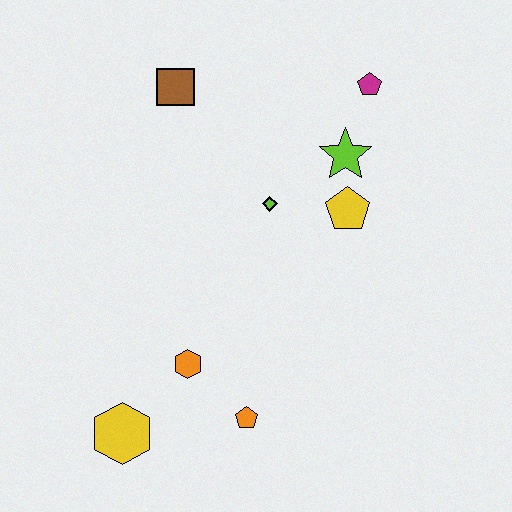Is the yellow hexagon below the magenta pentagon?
Yes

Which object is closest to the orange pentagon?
The orange hexagon is closest to the orange pentagon.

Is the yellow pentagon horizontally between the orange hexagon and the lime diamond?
No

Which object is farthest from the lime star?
The yellow hexagon is farthest from the lime star.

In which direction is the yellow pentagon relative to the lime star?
The yellow pentagon is below the lime star.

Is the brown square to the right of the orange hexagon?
No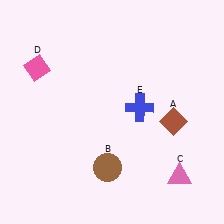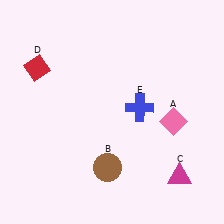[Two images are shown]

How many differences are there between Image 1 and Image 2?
There are 3 differences between the two images.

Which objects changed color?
A changed from brown to pink. C changed from pink to magenta. D changed from pink to red.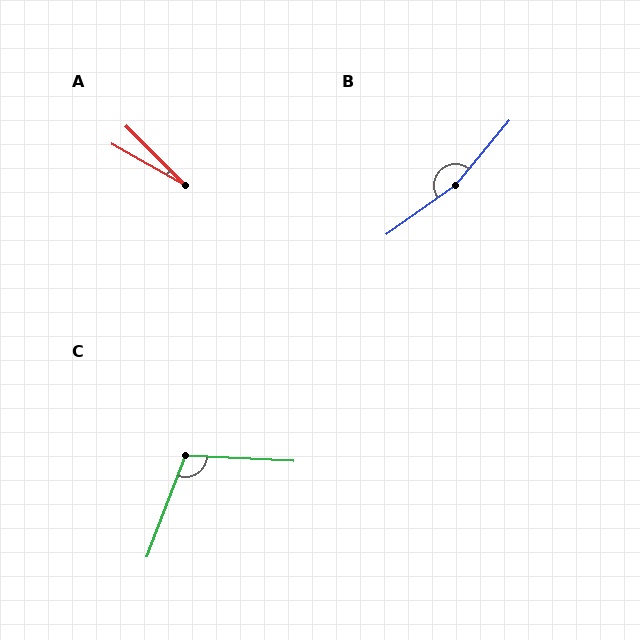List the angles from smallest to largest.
A (15°), C (108°), B (165°).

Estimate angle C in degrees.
Approximately 108 degrees.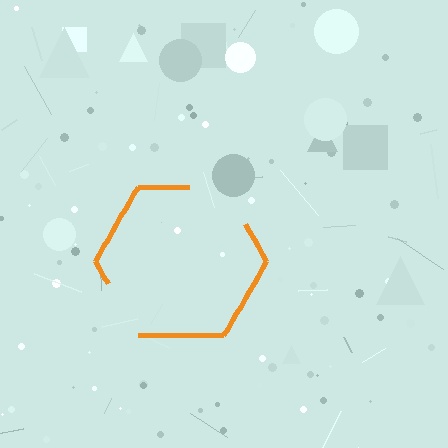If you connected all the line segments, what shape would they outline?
They would outline a hexagon.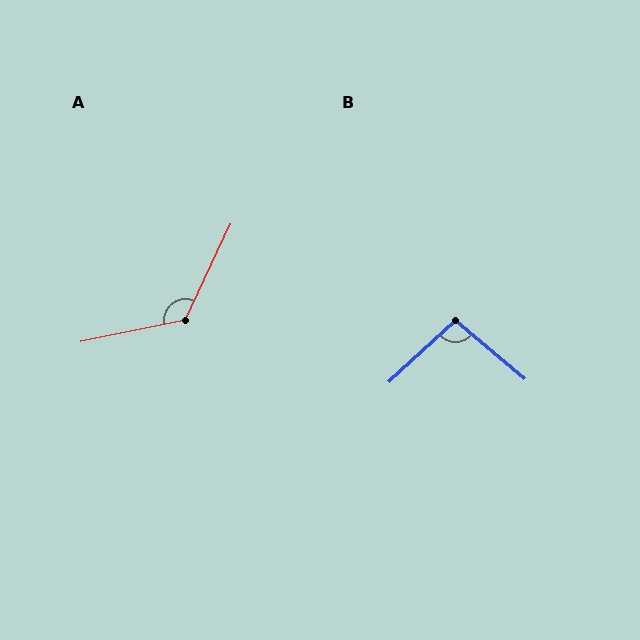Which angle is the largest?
A, at approximately 127 degrees.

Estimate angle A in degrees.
Approximately 127 degrees.